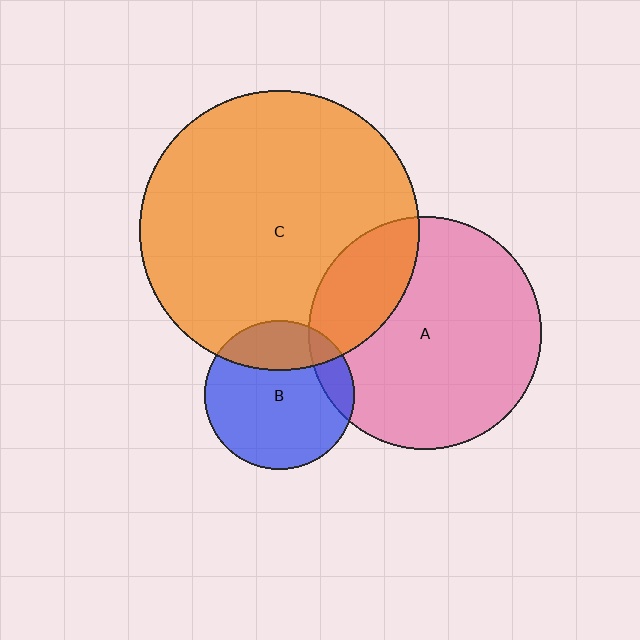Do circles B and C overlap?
Yes.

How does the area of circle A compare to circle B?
Approximately 2.4 times.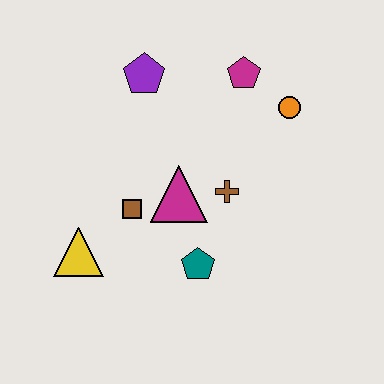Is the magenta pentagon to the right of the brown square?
Yes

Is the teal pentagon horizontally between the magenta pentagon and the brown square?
Yes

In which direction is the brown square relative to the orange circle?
The brown square is to the left of the orange circle.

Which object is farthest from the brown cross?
The yellow triangle is farthest from the brown cross.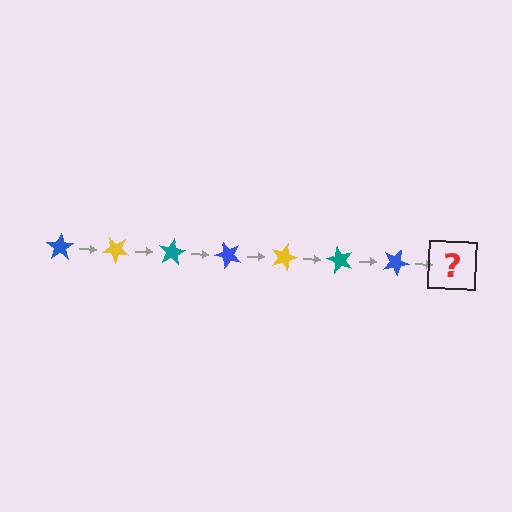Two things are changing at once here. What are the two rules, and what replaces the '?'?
The two rules are that it rotates 40 degrees each step and the color cycles through blue, yellow, and teal. The '?' should be a yellow star, rotated 280 degrees from the start.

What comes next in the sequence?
The next element should be a yellow star, rotated 280 degrees from the start.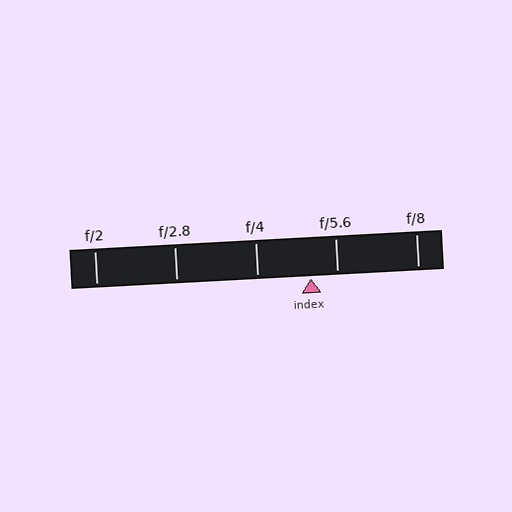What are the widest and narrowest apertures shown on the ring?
The widest aperture shown is f/2 and the narrowest is f/8.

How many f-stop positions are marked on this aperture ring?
There are 5 f-stop positions marked.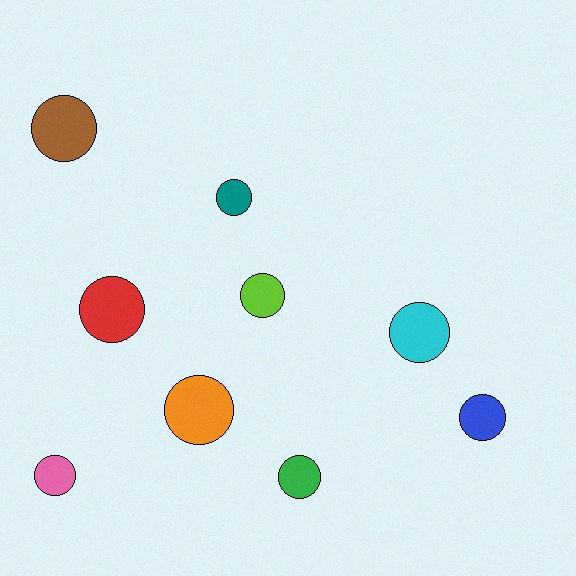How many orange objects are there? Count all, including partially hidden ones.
There is 1 orange object.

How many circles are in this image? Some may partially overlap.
There are 9 circles.